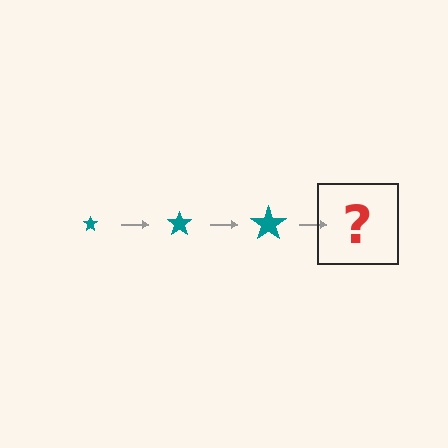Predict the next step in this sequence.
The next step is a teal star, larger than the previous one.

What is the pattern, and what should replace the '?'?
The pattern is that the star gets progressively larger each step. The '?' should be a teal star, larger than the previous one.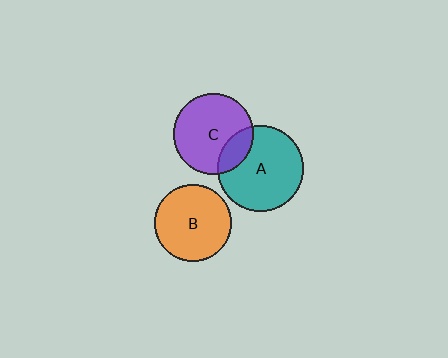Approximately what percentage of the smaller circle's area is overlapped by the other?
Approximately 20%.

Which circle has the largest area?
Circle A (teal).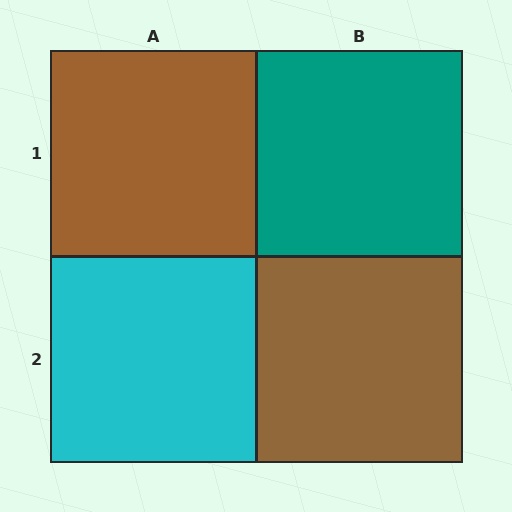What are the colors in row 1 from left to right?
Brown, teal.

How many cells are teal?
1 cell is teal.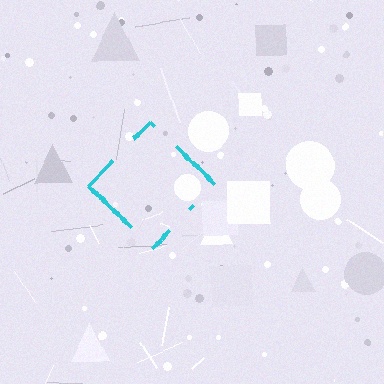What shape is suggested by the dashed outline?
The dashed outline suggests a diamond.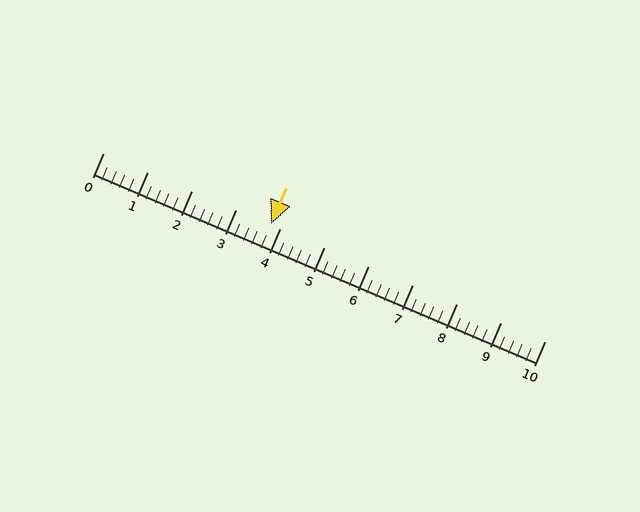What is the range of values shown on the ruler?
The ruler shows values from 0 to 10.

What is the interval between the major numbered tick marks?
The major tick marks are spaced 1 units apart.